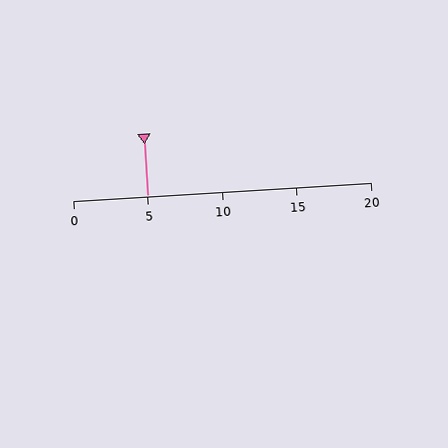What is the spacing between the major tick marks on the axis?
The major ticks are spaced 5 apart.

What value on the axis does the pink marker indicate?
The marker indicates approximately 5.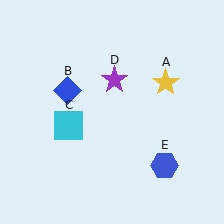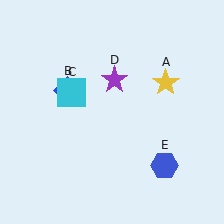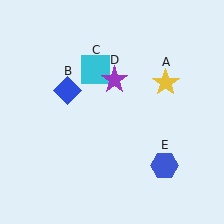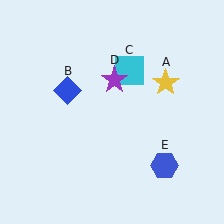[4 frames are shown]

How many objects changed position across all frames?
1 object changed position: cyan square (object C).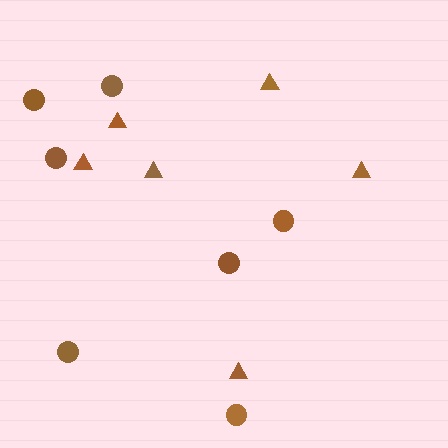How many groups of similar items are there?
There are 2 groups: one group of circles (7) and one group of triangles (6).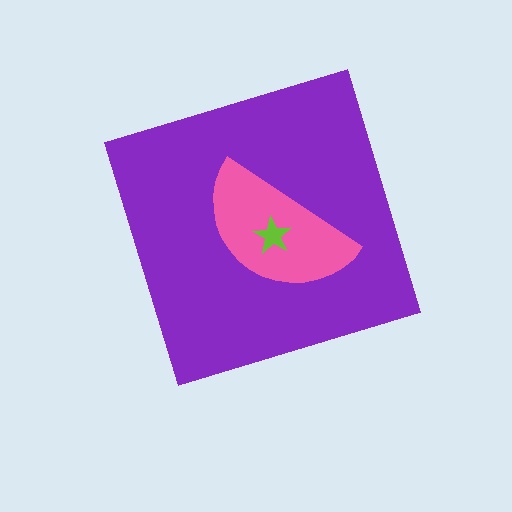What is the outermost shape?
The purple diamond.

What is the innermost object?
The lime star.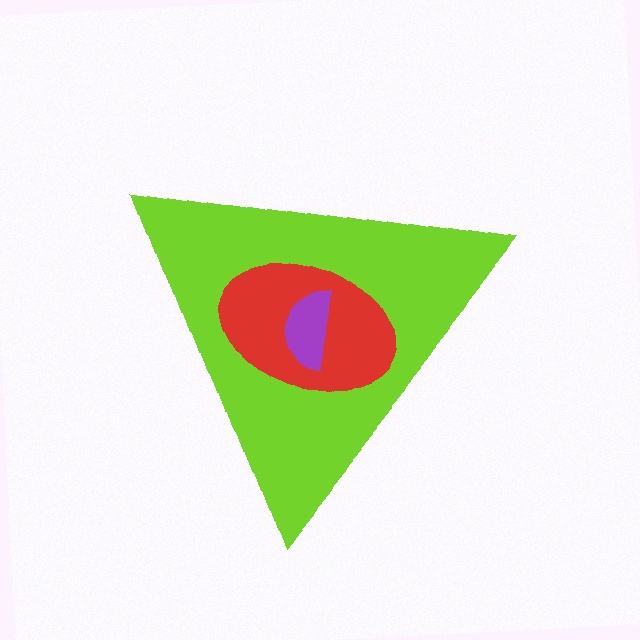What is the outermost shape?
The lime triangle.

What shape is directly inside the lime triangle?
The red ellipse.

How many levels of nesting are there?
3.